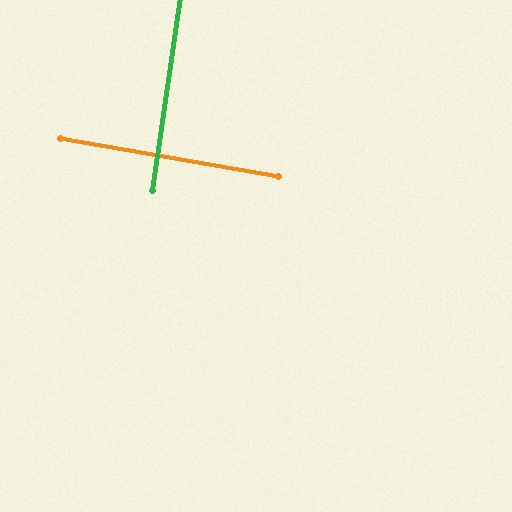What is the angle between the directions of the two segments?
Approximately 89 degrees.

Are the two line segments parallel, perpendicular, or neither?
Perpendicular — they meet at approximately 89°.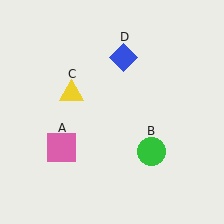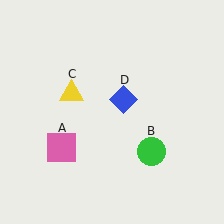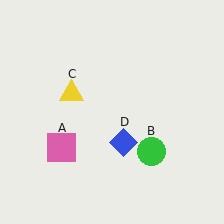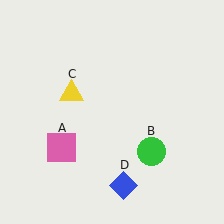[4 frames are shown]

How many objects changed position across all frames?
1 object changed position: blue diamond (object D).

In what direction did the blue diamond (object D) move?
The blue diamond (object D) moved down.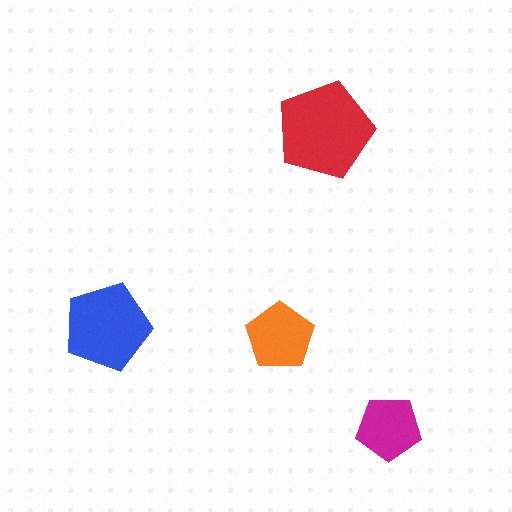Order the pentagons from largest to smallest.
the red one, the blue one, the orange one, the magenta one.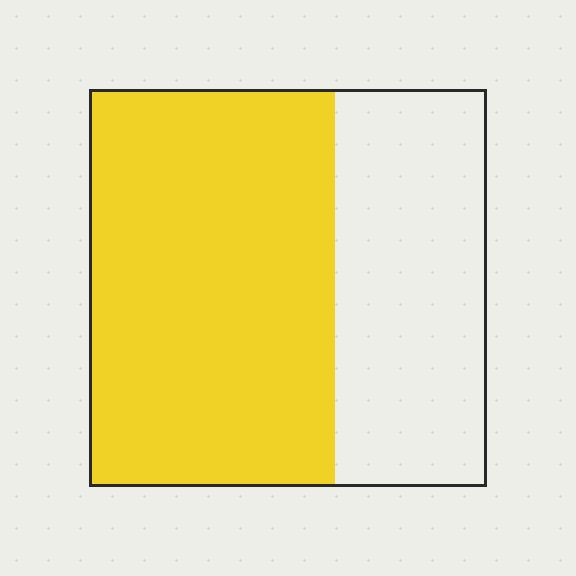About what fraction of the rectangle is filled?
About five eighths (5/8).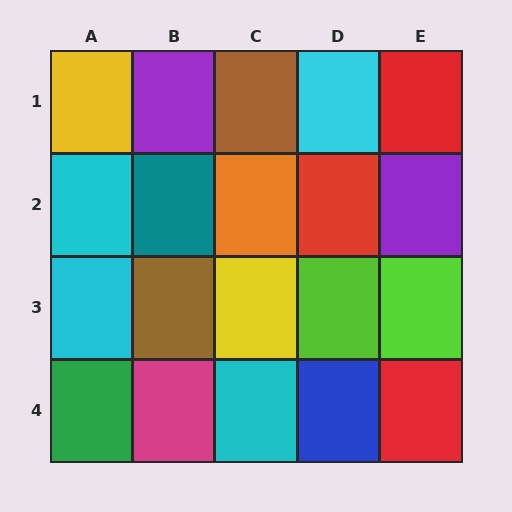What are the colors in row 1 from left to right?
Yellow, purple, brown, cyan, red.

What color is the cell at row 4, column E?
Red.